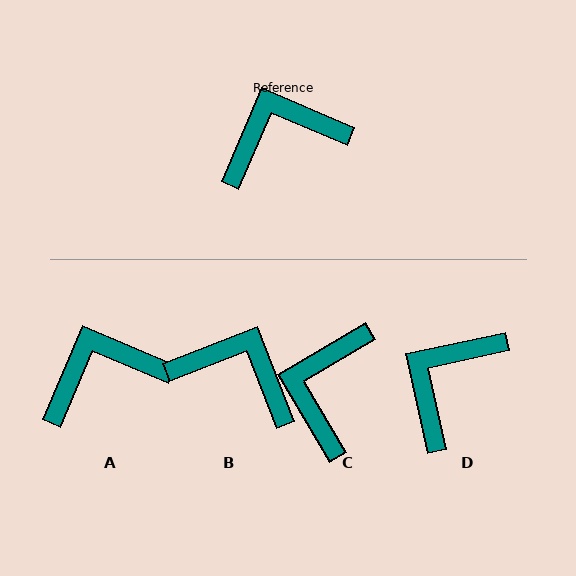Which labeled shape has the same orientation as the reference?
A.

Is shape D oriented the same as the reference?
No, it is off by about 35 degrees.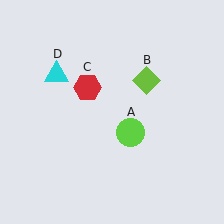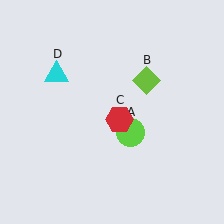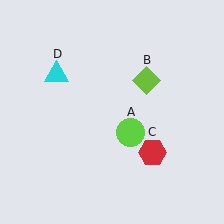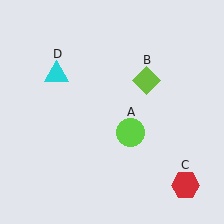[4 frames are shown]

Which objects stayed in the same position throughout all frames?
Lime circle (object A) and lime diamond (object B) and cyan triangle (object D) remained stationary.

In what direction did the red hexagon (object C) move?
The red hexagon (object C) moved down and to the right.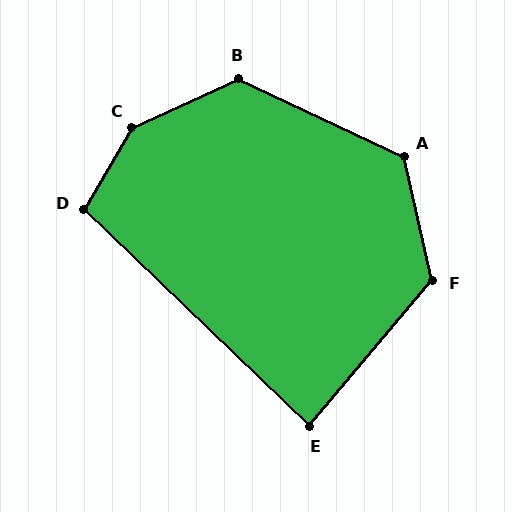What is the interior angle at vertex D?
Approximately 103 degrees (obtuse).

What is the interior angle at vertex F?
Approximately 127 degrees (obtuse).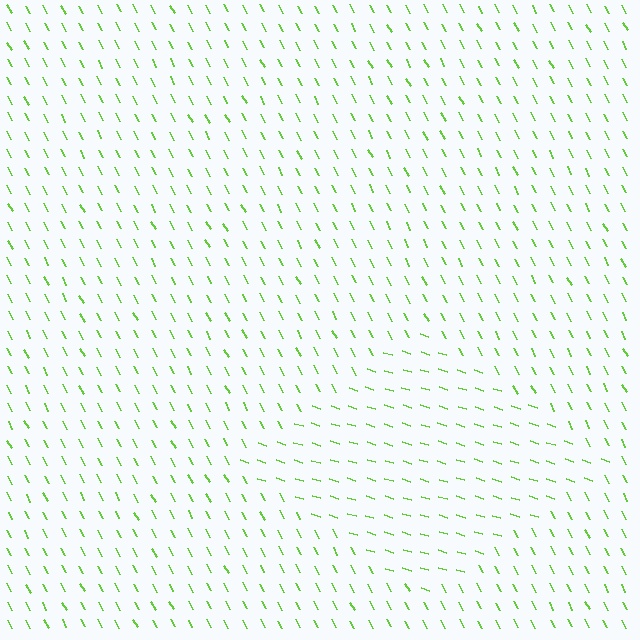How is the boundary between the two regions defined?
The boundary is defined purely by a change in line orientation (approximately 45 degrees difference). All lines are the same color and thickness.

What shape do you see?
I see a diamond.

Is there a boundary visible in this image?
Yes, there is a texture boundary formed by a change in line orientation.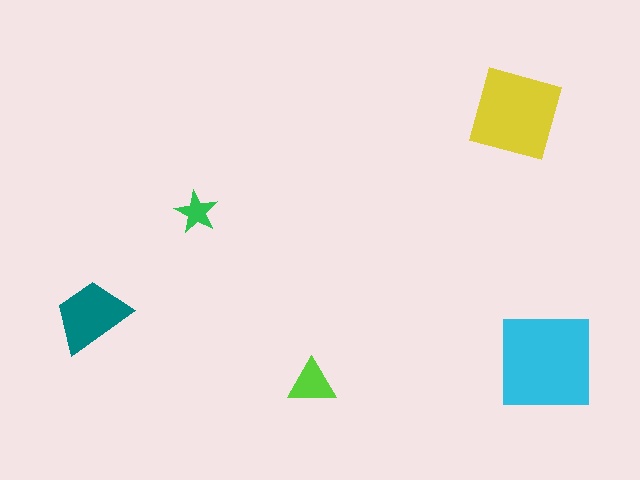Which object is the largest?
The cyan square.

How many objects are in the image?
There are 5 objects in the image.